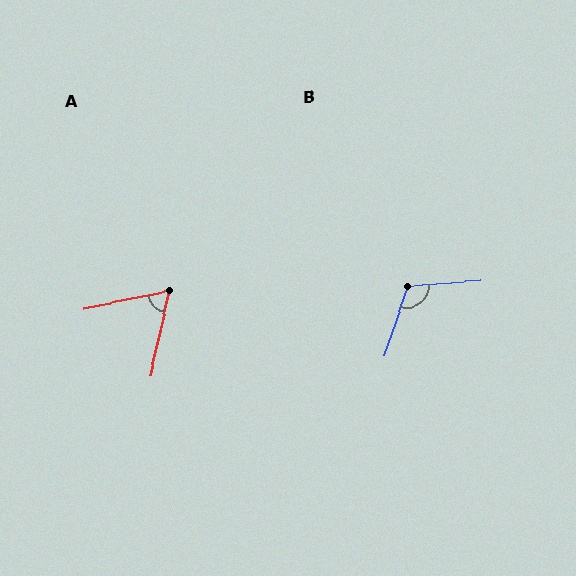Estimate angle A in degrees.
Approximately 66 degrees.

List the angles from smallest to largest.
A (66°), B (113°).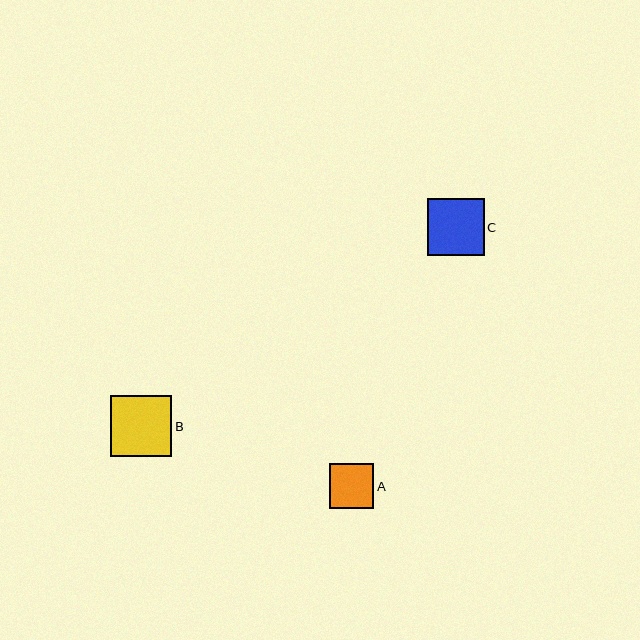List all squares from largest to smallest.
From largest to smallest: B, C, A.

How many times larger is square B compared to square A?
Square B is approximately 1.4 times the size of square A.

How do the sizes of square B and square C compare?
Square B and square C are approximately the same size.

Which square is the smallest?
Square A is the smallest with a size of approximately 45 pixels.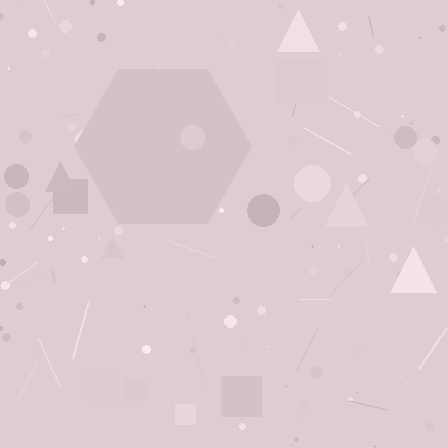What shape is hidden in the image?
A hexagon is hidden in the image.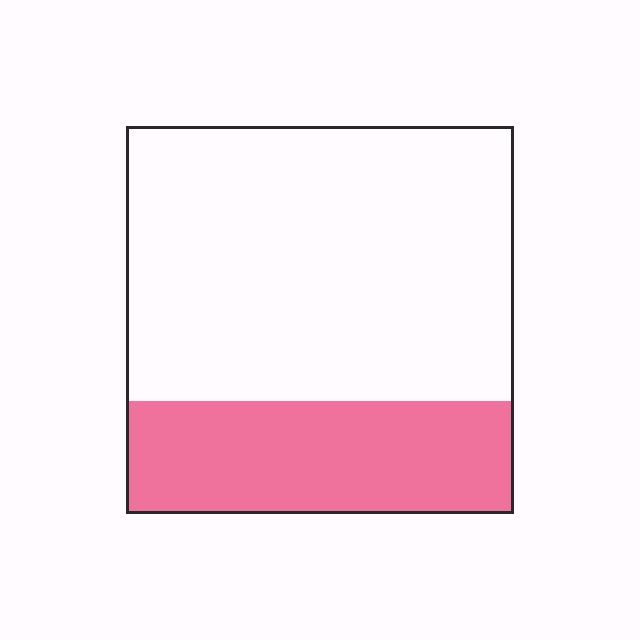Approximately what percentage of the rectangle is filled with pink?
Approximately 30%.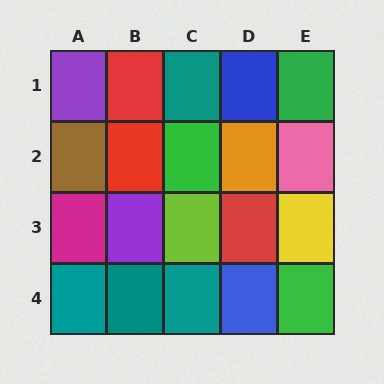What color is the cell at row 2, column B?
Red.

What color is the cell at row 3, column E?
Yellow.